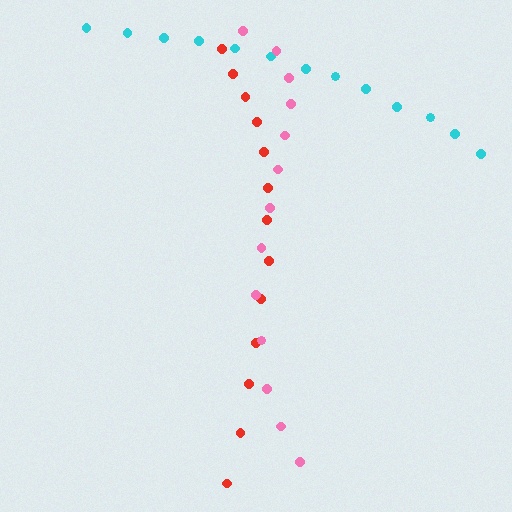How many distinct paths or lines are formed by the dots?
There are 3 distinct paths.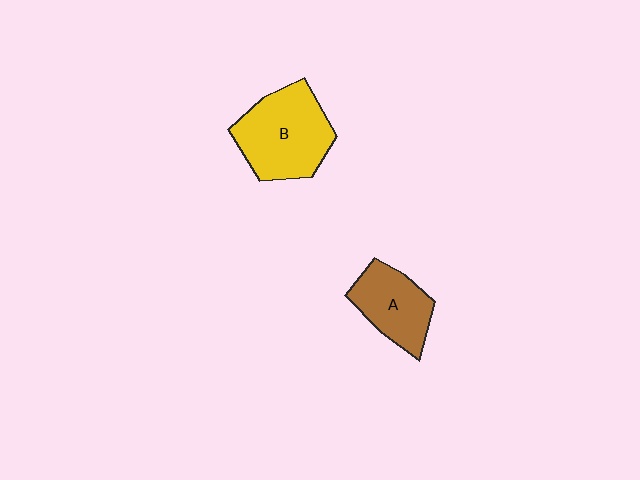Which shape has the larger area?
Shape B (yellow).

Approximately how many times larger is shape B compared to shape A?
Approximately 1.5 times.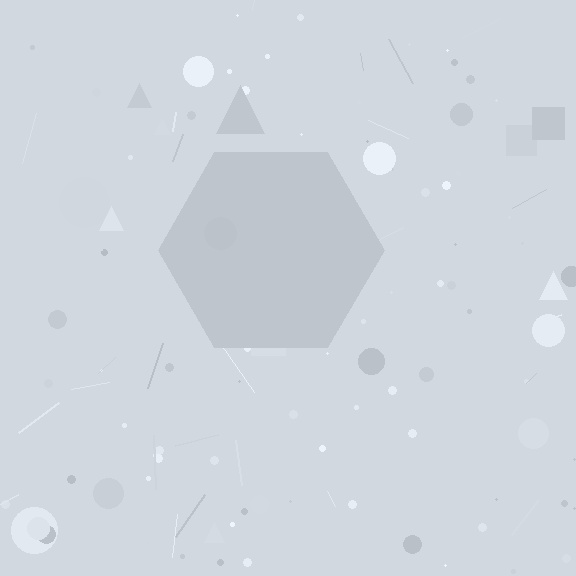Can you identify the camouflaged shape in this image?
The camouflaged shape is a hexagon.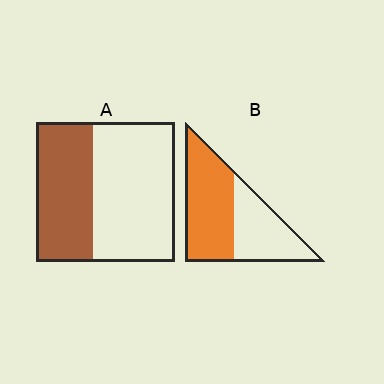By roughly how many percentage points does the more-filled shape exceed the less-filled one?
By roughly 15 percentage points (B over A).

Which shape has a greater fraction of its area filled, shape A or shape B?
Shape B.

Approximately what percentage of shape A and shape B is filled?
A is approximately 40% and B is approximately 60%.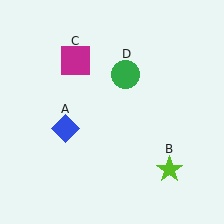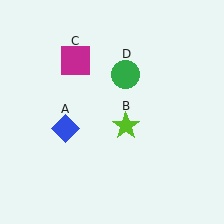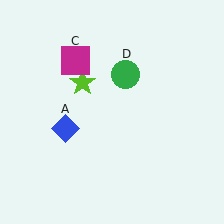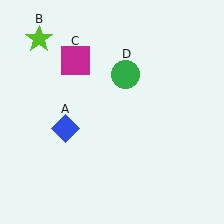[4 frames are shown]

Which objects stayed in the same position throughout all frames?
Blue diamond (object A) and magenta square (object C) and green circle (object D) remained stationary.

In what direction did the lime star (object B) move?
The lime star (object B) moved up and to the left.